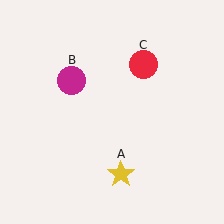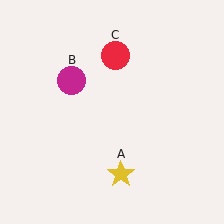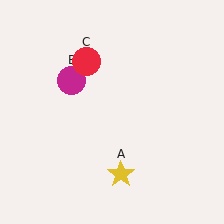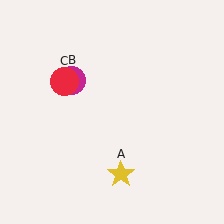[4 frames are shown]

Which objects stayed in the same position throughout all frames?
Yellow star (object A) and magenta circle (object B) remained stationary.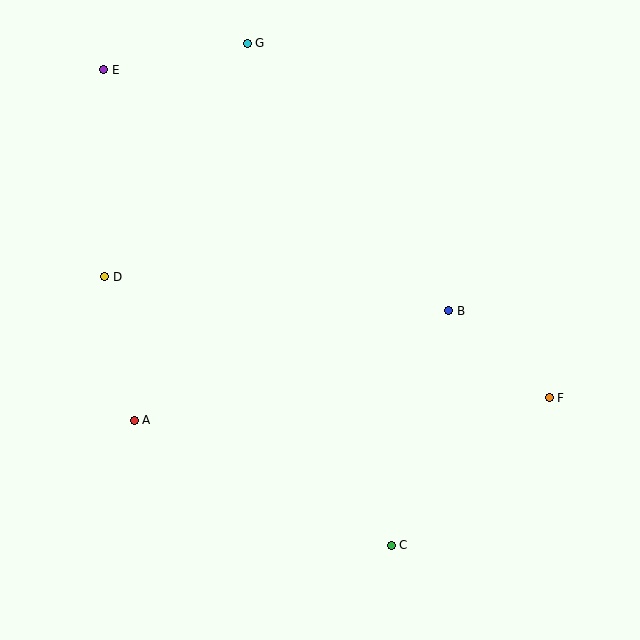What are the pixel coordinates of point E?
Point E is at (104, 70).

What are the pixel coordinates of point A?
Point A is at (134, 420).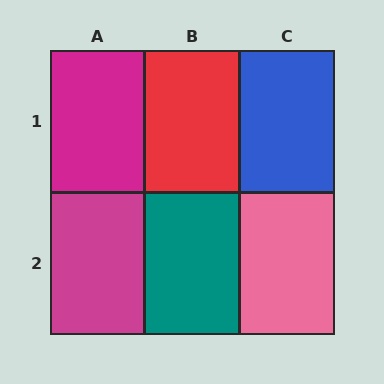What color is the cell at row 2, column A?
Magenta.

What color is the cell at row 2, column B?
Teal.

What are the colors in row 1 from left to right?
Magenta, red, blue.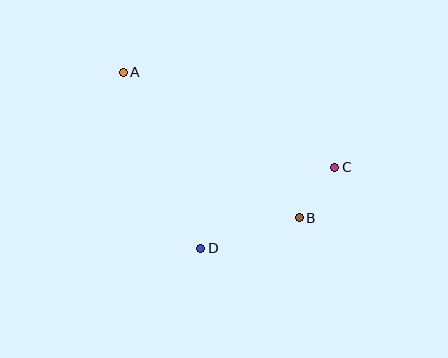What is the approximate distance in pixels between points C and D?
The distance between C and D is approximately 157 pixels.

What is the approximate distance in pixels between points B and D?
The distance between B and D is approximately 103 pixels.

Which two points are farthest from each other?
Points A and C are farthest from each other.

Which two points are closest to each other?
Points B and C are closest to each other.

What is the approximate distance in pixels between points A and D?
The distance between A and D is approximately 192 pixels.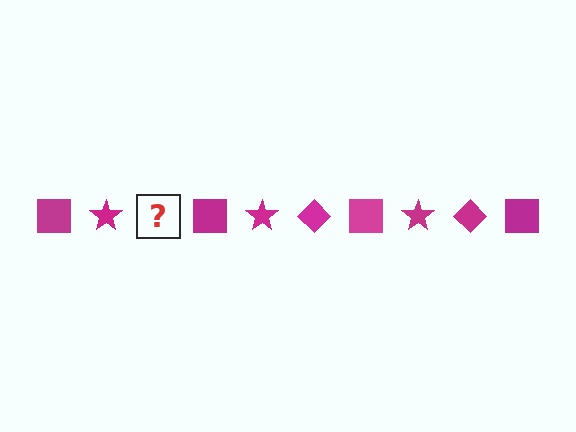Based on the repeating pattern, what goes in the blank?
The blank should be a magenta diamond.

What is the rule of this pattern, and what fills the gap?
The rule is that the pattern cycles through square, star, diamond shapes in magenta. The gap should be filled with a magenta diamond.